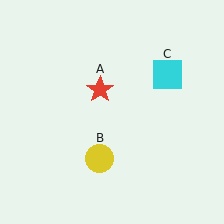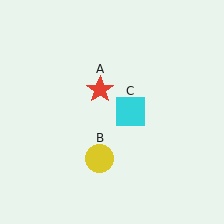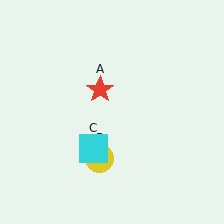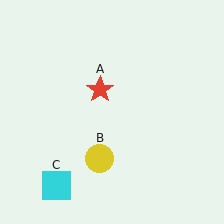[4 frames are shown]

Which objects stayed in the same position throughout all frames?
Red star (object A) and yellow circle (object B) remained stationary.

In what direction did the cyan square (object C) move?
The cyan square (object C) moved down and to the left.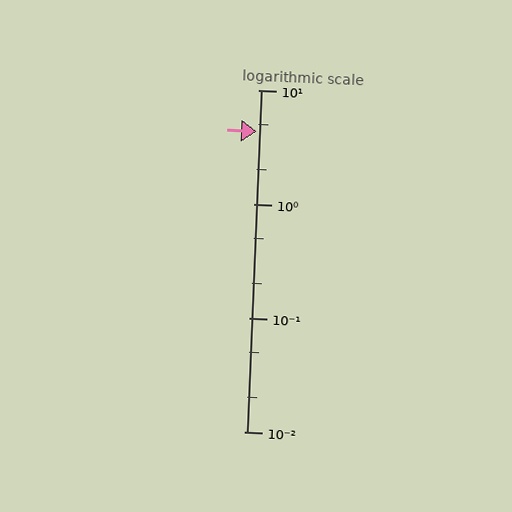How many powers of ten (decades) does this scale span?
The scale spans 3 decades, from 0.01 to 10.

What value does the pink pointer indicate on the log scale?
The pointer indicates approximately 4.3.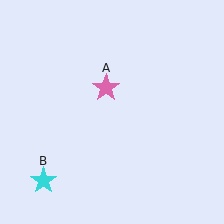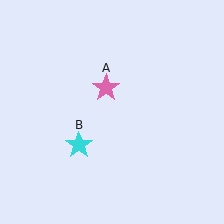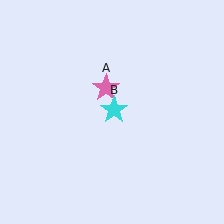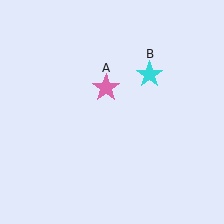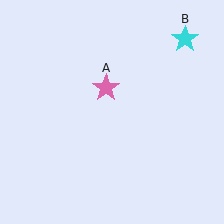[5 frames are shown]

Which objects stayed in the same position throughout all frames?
Pink star (object A) remained stationary.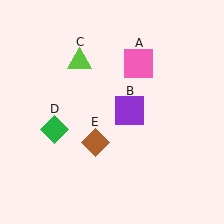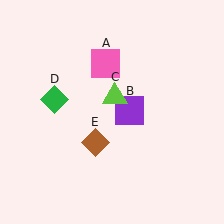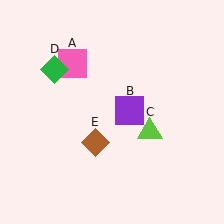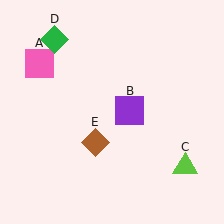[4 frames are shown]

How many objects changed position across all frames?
3 objects changed position: pink square (object A), lime triangle (object C), green diamond (object D).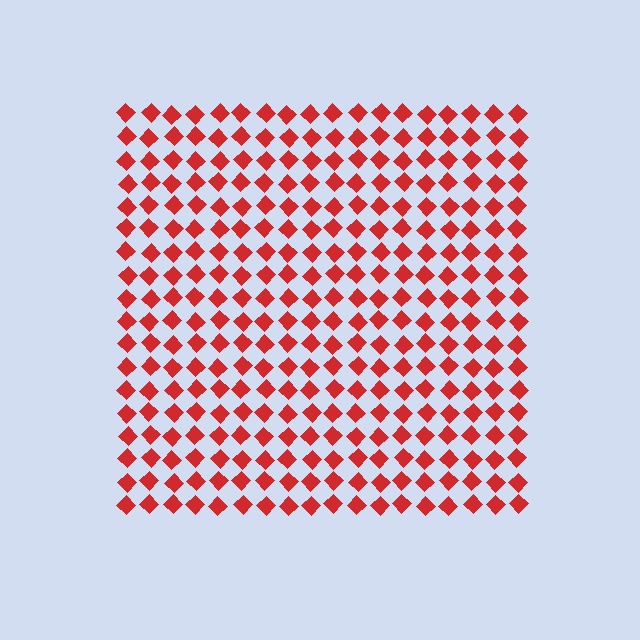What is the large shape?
The large shape is a square.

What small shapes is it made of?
It is made of small diamonds.